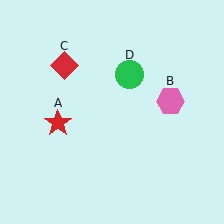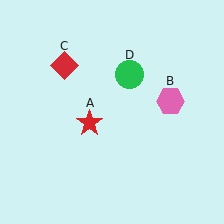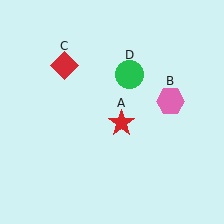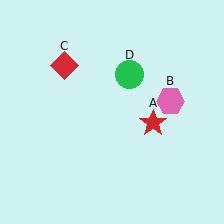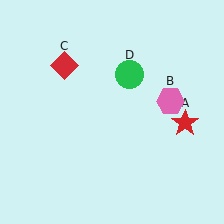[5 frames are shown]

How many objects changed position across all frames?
1 object changed position: red star (object A).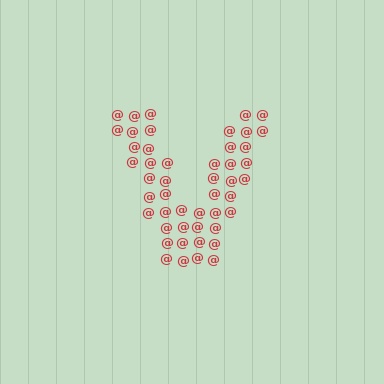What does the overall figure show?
The overall figure shows the letter V.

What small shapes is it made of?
It is made of small at signs.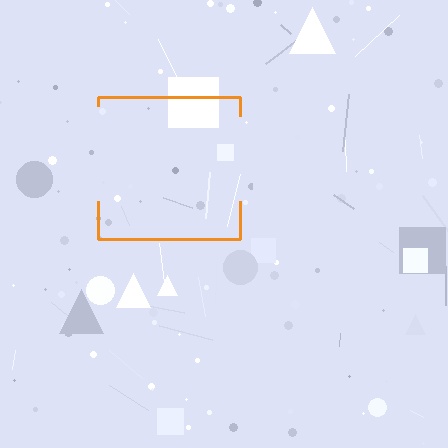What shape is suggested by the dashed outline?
The dashed outline suggests a square.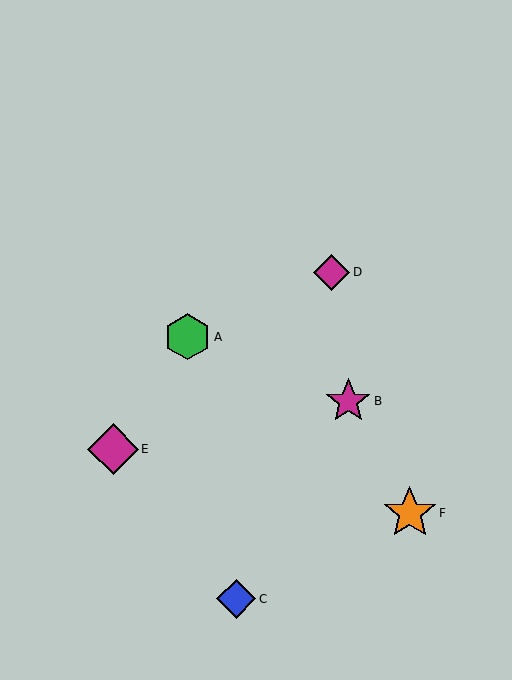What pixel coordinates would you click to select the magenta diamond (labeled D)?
Click at (332, 272) to select the magenta diamond D.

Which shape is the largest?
The orange star (labeled F) is the largest.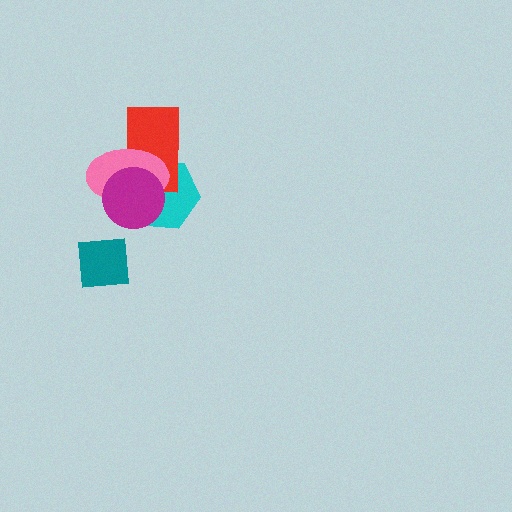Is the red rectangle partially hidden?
Yes, it is partially covered by another shape.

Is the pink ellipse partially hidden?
Yes, it is partially covered by another shape.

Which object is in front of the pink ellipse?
The magenta circle is in front of the pink ellipse.